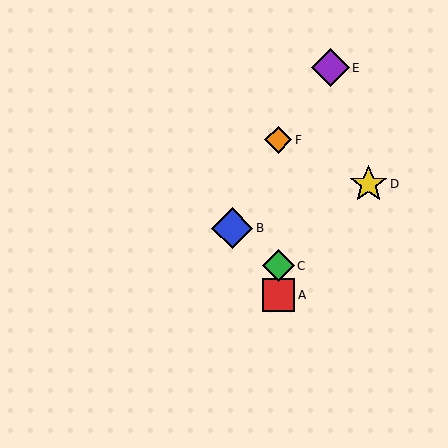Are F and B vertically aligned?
No, F is at x≈278 and B is at x≈232.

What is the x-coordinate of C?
Object C is at x≈278.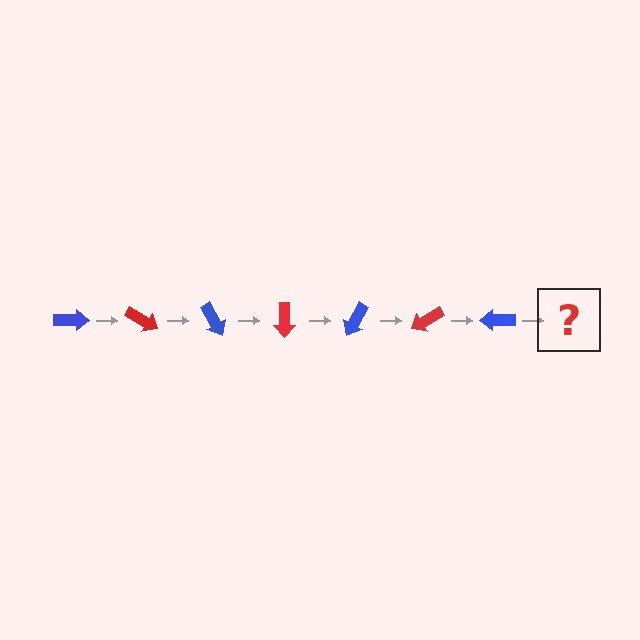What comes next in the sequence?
The next element should be a red arrow, rotated 210 degrees from the start.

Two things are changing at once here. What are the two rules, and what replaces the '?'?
The two rules are that it rotates 30 degrees each step and the color cycles through blue and red. The '?' should be a red arrow, rotated 210 degrees from the start.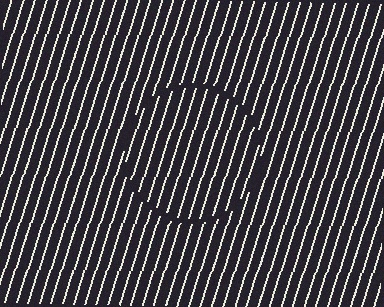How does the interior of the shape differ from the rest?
The interior of the shape contains the same grating, shifted by half a period — the contour is defined by the phase discontinuity where line-ends from the inner and outer gratings abut.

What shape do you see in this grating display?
An illusory circle. The interior of the shape contains the same grating, shifted by half a period — the contour is defined by the phase discontinuity where line-ends from the inner and outer gratings abut.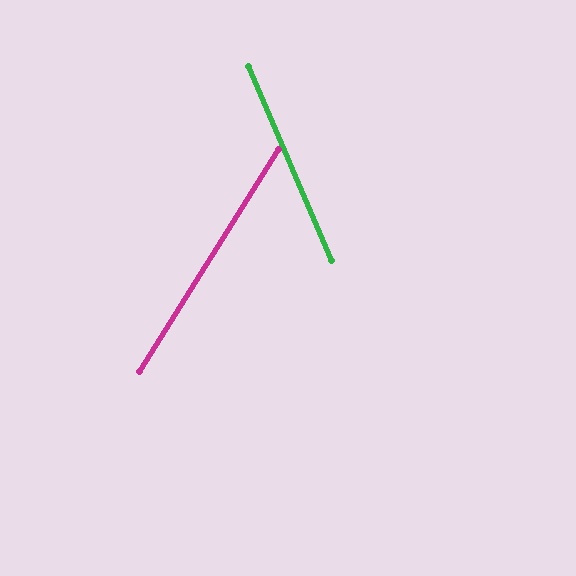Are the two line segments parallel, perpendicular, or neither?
Neither parallel nor perpendicular — they differ by about 55°.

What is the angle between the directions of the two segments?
Approximately 55 degrees.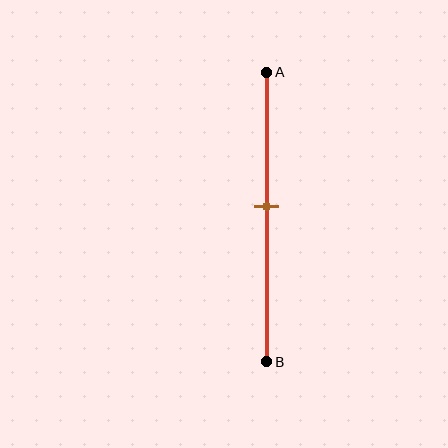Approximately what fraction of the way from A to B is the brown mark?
The brown mark is approximately 45% of the way from A to B.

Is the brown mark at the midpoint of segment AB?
No, the mark is at about 45% from A, not at the 50% midpoint.